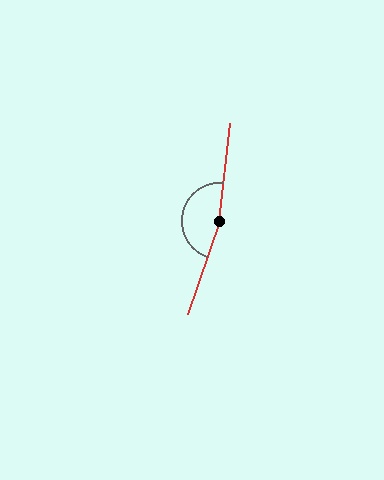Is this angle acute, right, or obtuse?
It is obtuse.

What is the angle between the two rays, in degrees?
Approximately 167 degrees.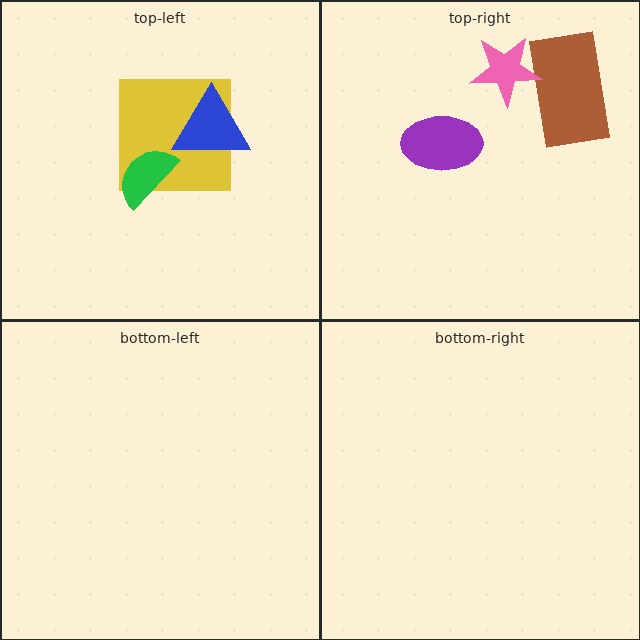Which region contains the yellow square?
The top-left region.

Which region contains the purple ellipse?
The top-right region.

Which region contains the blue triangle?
The top-left region.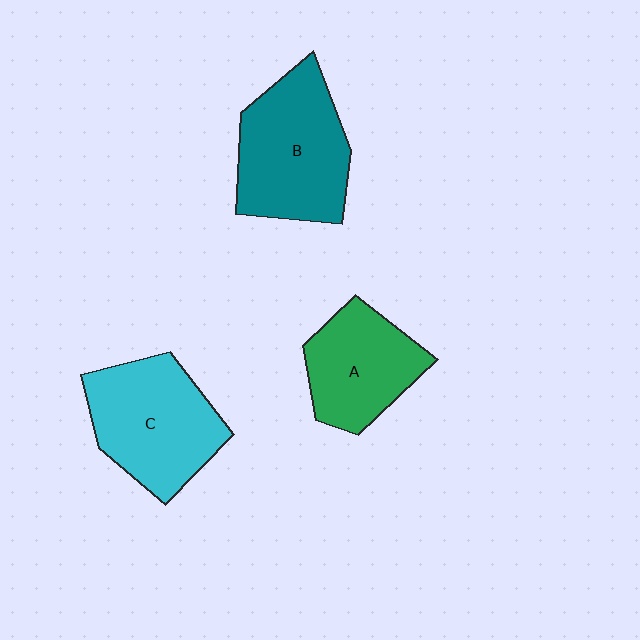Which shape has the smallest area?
Shape A (green).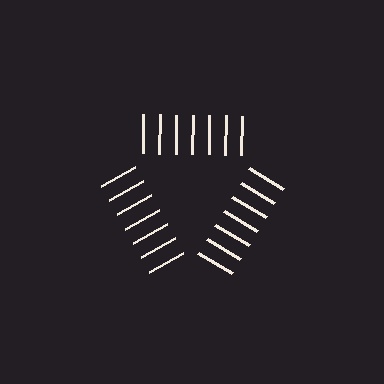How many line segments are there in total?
21 — 7 along each of the 3 edges.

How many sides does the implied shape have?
3 sides — the line-ends trace a triangle.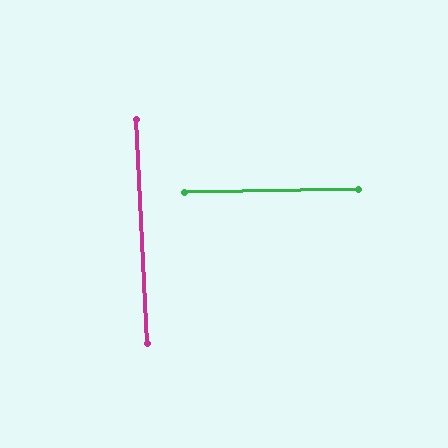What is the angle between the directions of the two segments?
Approximately 88 degrees.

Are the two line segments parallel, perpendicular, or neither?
Perpendicular — they meet at approximately 88°.